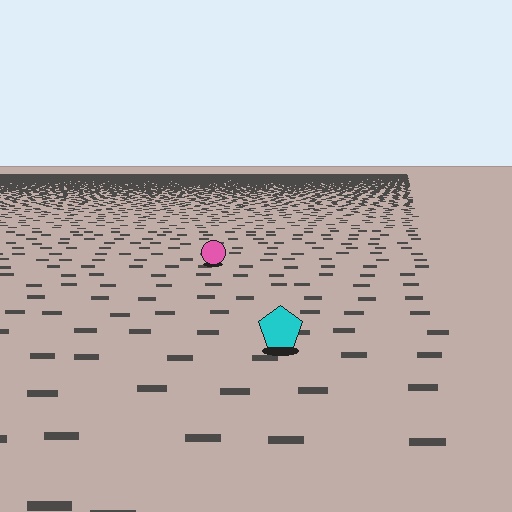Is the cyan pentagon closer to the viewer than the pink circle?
Yes. The cyan pentagon is closer — you can tell from the texture gradient: the ground texture is coarser near it.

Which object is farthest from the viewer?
The pink circle is farthest from the viewer. It appears smaller and the ground texture around it is denser.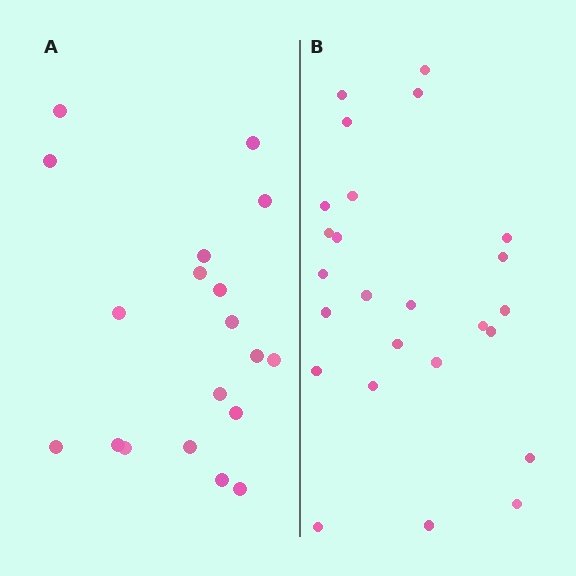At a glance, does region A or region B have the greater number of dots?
Region B (the right region) has more dots.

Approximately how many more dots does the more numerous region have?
Region B has about 6 more dots than region A.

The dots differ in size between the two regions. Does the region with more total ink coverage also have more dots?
No. Region A has more total ink coverage because its dots are larger, but region B actually contains more individual dots. Total area can be misleading — the number of items is what matters here.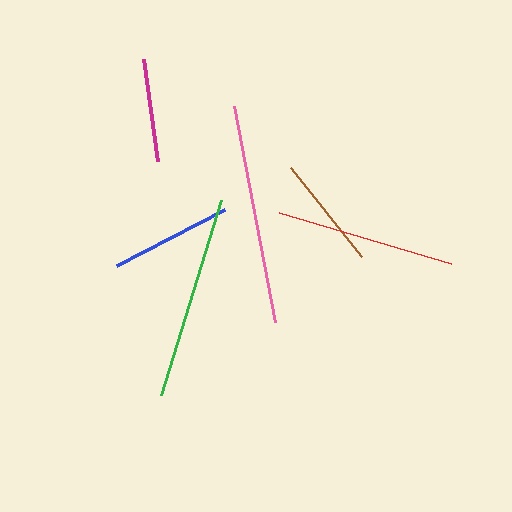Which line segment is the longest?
The pink line is the longest at approximately 220 pixels.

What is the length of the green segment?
The green segment is approximately 204 pixels long.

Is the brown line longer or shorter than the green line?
The green line is longer than the brown line.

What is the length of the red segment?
The red segment is approximately 179 pixels long.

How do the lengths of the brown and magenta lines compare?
The brown and magenta lines are approximately the same length.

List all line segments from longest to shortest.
From longest to shortest: pink, green, red, blue, brown, magenta.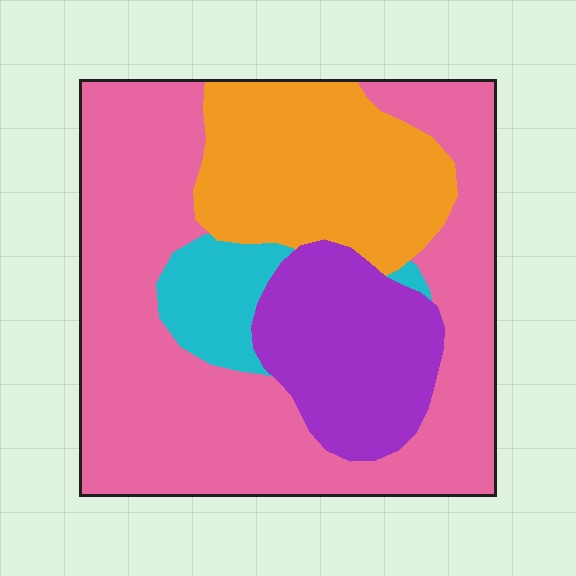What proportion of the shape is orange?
Orange covers 22% of the shape.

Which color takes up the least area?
Cyan, at roughly 5%.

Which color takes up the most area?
Pink, at roughly 55%.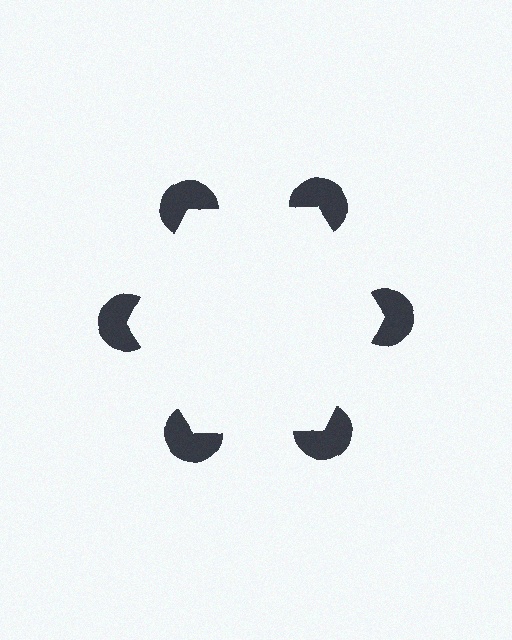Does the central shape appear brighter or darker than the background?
It typically appears slightly brighter than the background, even though no actual brightness change is drawn.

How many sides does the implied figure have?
6 sides.